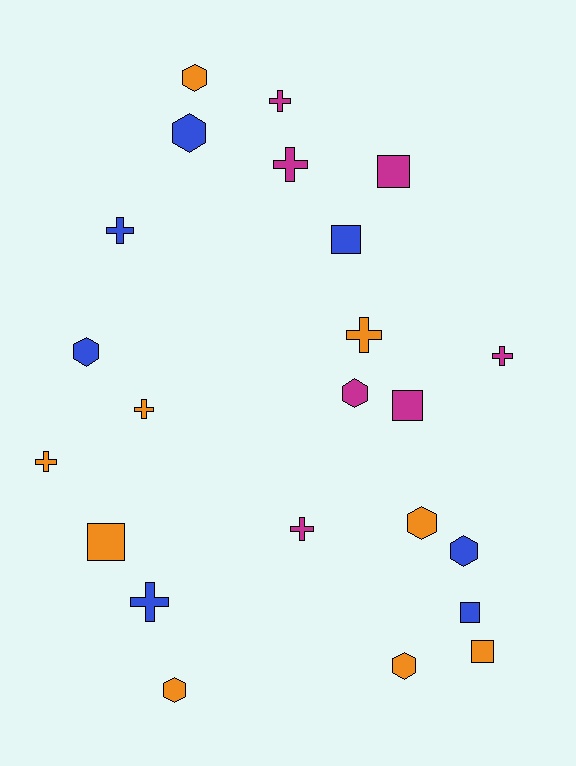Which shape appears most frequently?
Cross, with 9 objects.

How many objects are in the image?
There are 23 objects.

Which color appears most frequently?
Orange, with 9 objects.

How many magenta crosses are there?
There are 4 magenta crosses.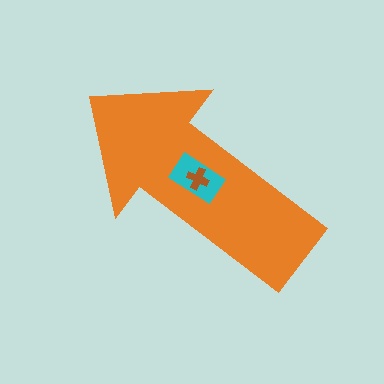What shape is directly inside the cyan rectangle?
The brown cross.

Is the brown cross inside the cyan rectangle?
Yes.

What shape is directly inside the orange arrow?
The cyan rectangle.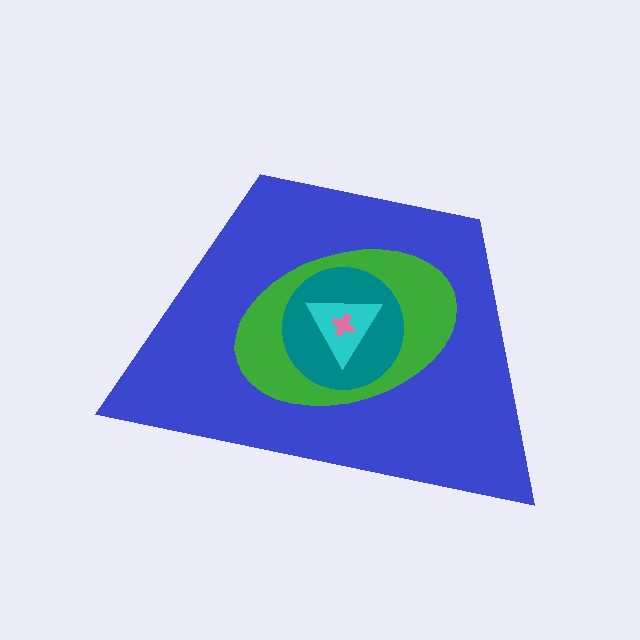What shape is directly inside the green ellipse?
The teal circle.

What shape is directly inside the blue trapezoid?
The green ellipse.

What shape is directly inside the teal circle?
The cyan triangle.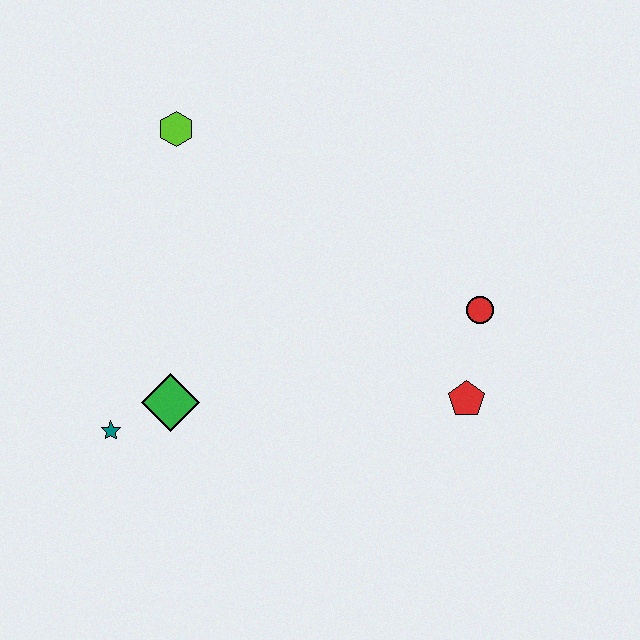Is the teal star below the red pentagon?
Yes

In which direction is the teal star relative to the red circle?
The teal star is to the left of the red circle.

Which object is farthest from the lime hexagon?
The red pentagon is farthest from the lime hexagon.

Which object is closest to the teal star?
The green diamond is closest to the teal star.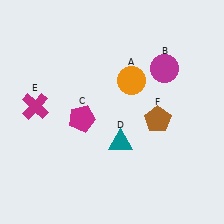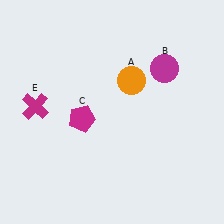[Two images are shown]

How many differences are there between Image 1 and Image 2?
There are 2 differences between the two images.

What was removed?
The brown pentagon (F), the teal triangle (D) were removed in Image 2.